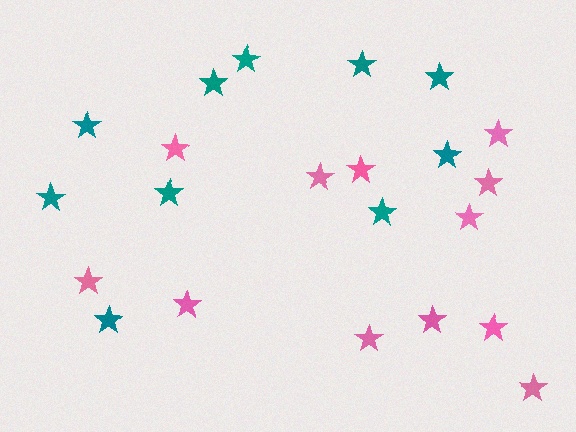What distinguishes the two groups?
There are 2 groups: one group of teal stars (10) and one group of pink stars (12).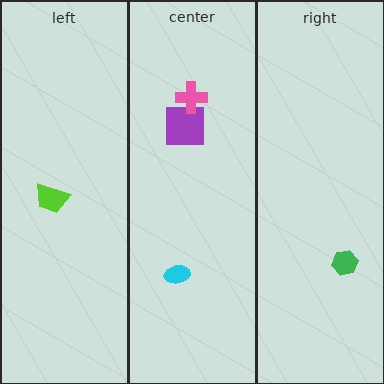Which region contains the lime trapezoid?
The left region.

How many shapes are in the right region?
1.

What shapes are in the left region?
The lime trapezoid.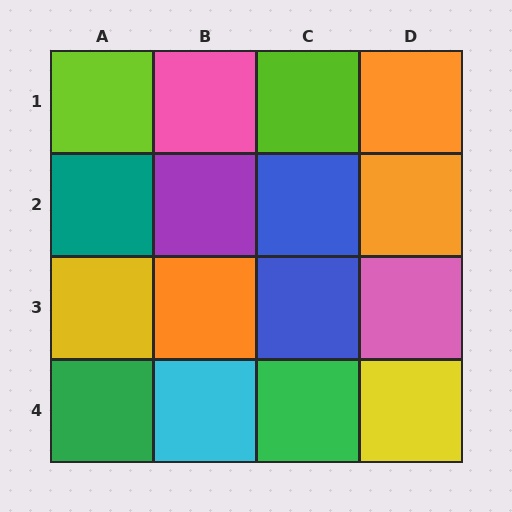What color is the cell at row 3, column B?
Orange.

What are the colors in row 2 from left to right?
Teal, purple, blue, orange.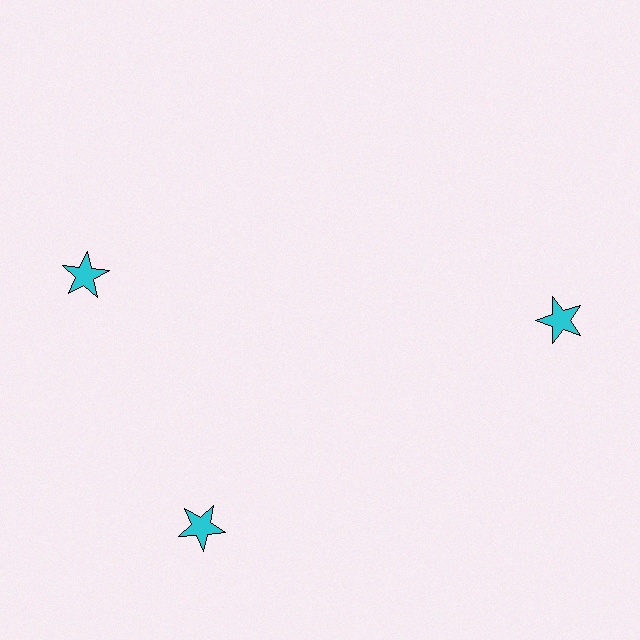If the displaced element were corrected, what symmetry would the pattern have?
It would have 3-fold rotational symmetry — the pattern would map onto itself every 120 degrees.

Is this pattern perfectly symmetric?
No. The 3 cyan stars are arranged in a ring, but one element near the 11 o'clock position is rotated out of alignment along the ring, breaking the 3-fold rotational symmetry.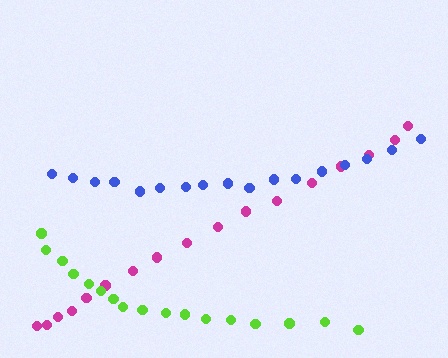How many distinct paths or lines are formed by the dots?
There are 3 distinct paths.